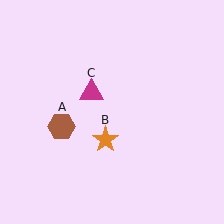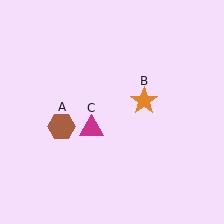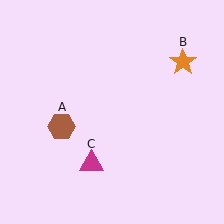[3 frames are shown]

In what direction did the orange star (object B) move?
The orange star (object B) moved up and to the right.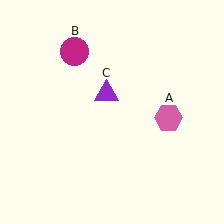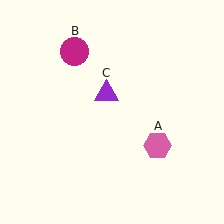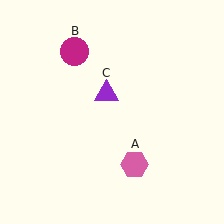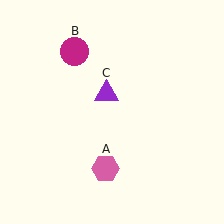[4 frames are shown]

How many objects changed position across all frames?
1 object changed position: pink hexagon (object A).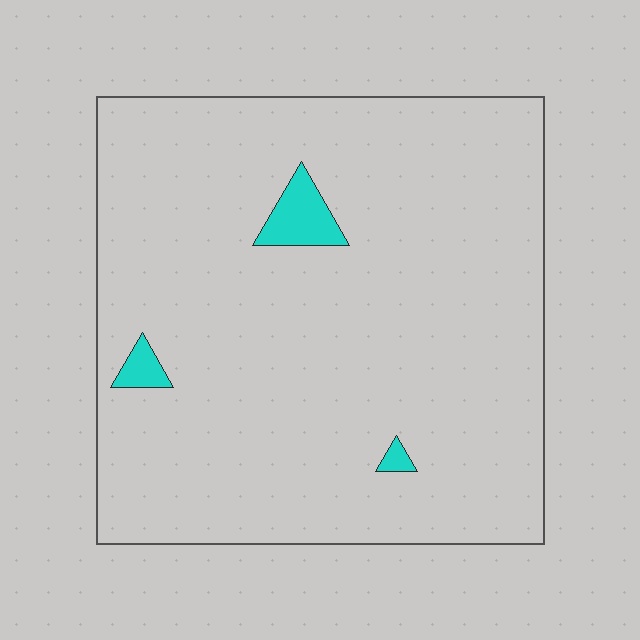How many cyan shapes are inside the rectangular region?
3.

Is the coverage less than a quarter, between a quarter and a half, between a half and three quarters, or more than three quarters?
Less than a quarter.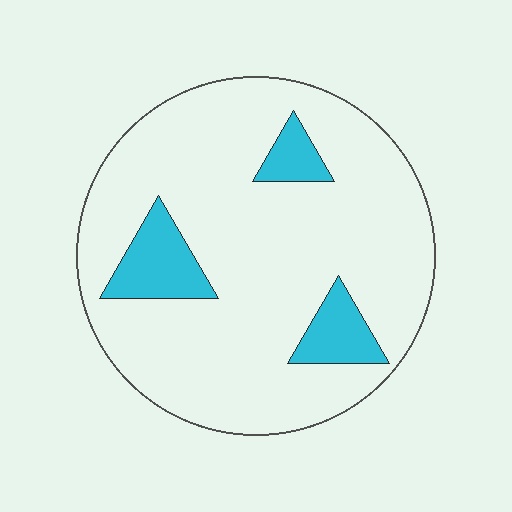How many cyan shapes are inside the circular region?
3.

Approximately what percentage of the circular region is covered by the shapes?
Approximately 15%.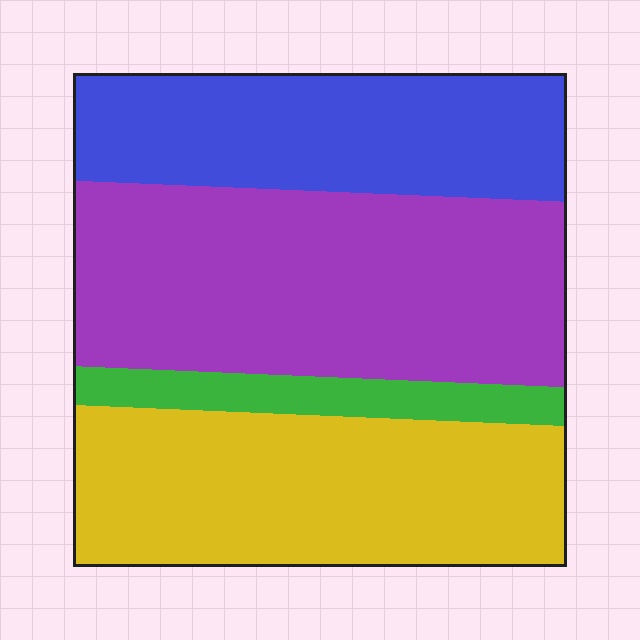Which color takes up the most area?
Purple, at roughly 40%.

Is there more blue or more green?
Blue.